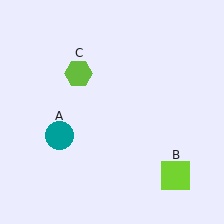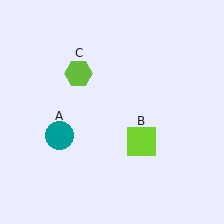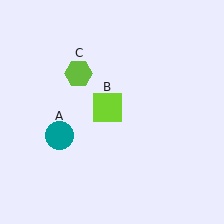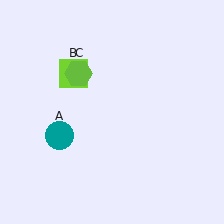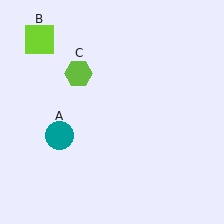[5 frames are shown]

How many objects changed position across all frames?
1 object changed position: lime square (object B).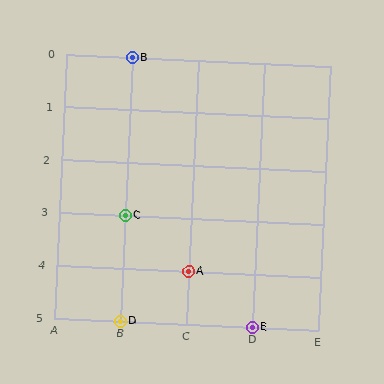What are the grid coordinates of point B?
Point B is at grid coordinates (B, 0).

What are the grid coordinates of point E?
Point E is at grid coordinates (D, 5).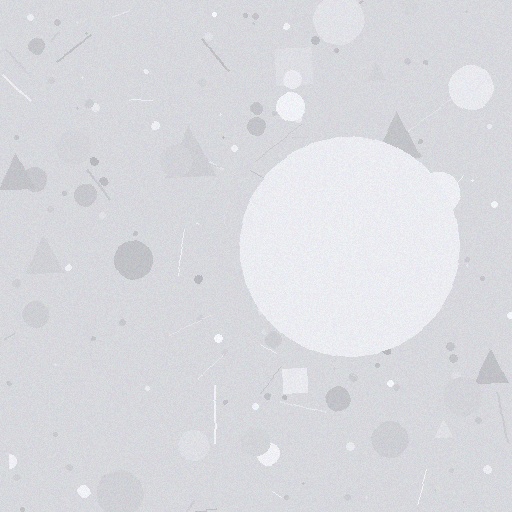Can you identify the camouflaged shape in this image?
The camouflaged shape is a circle.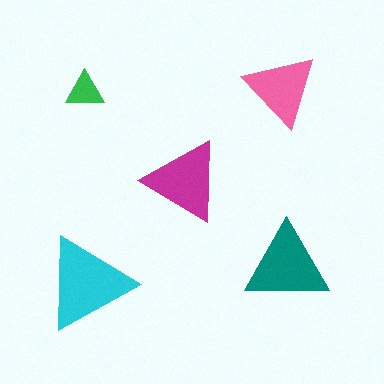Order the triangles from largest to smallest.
the cyan one, the teal one, the magenta one, the pink one, the green one.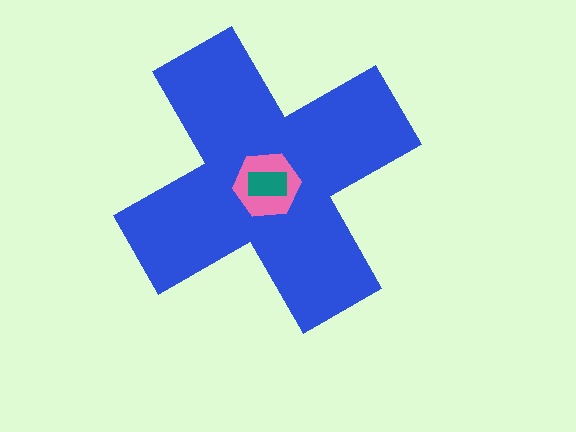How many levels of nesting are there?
3.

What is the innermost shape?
The teal rectangle.